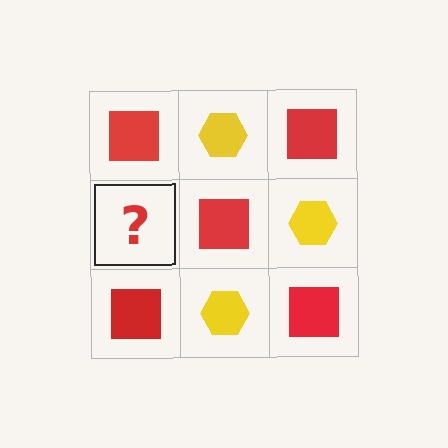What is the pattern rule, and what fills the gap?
The rule is that it alternates red square and yellow hexagon in a checkerboard pattern. The gap should be filled with a yellow hexagon.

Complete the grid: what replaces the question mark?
The question mark should be replaced with a yellow hexagon.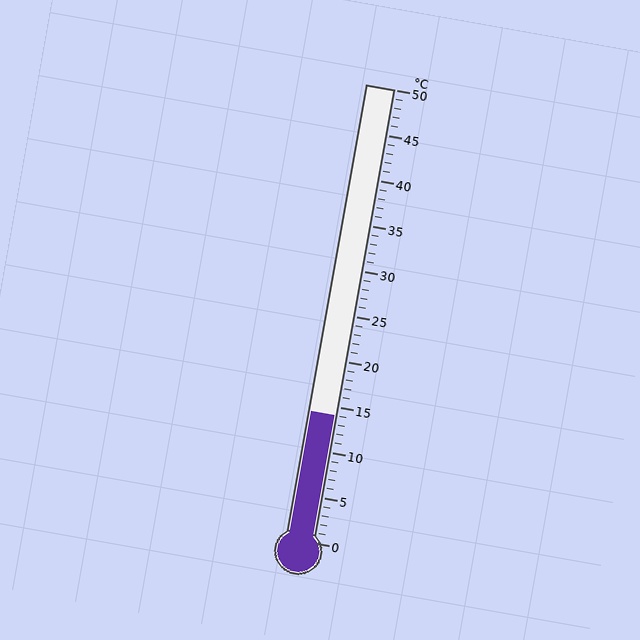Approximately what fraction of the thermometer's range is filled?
The thermometer is filled to approximately 30% of its range.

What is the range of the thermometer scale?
The thermometer scale ranges from 0°C to 50°C.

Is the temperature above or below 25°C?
The temperature is below 25°C.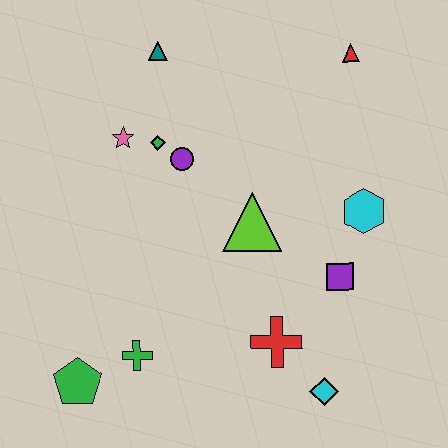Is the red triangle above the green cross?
Yes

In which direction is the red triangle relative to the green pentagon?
The red triangle is above the green pentagon.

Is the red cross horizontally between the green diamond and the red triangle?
Yes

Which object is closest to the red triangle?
The cyan hexagon is closest to the red triangle.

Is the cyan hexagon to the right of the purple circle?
Yes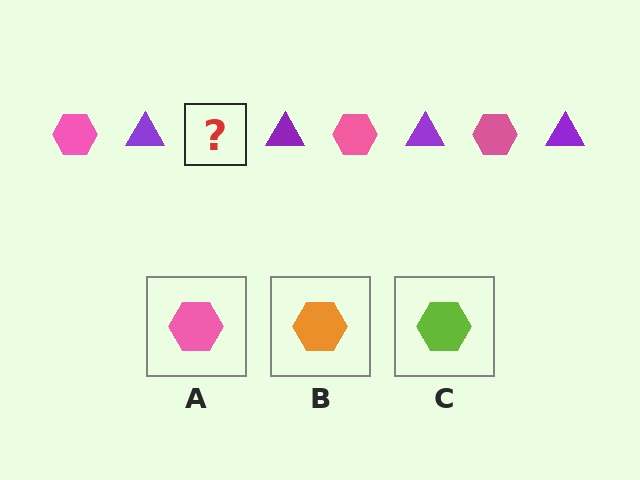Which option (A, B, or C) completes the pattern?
A.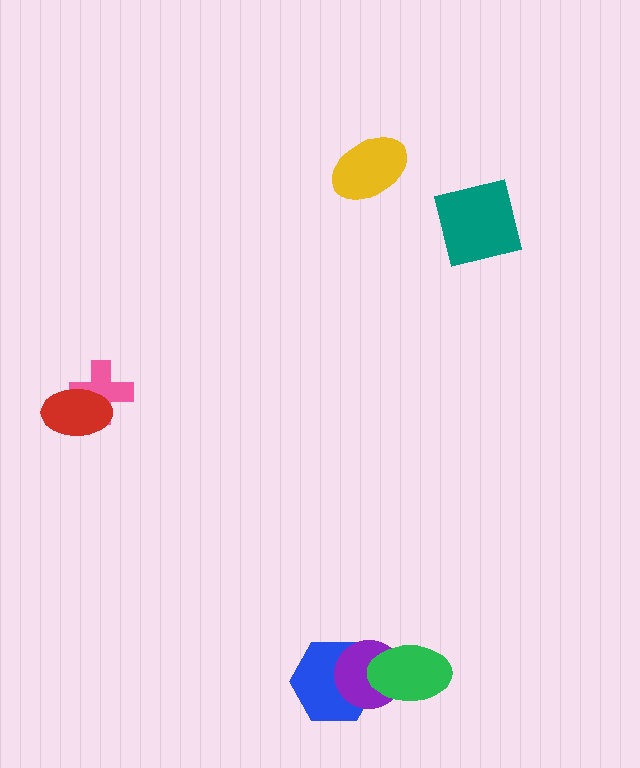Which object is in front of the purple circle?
The green ellipse is in front of the purple circle.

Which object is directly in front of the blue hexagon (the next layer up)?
The purple circle is directly in front of the blue hexagon.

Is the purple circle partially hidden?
Yes, it is partially covered by another shape.